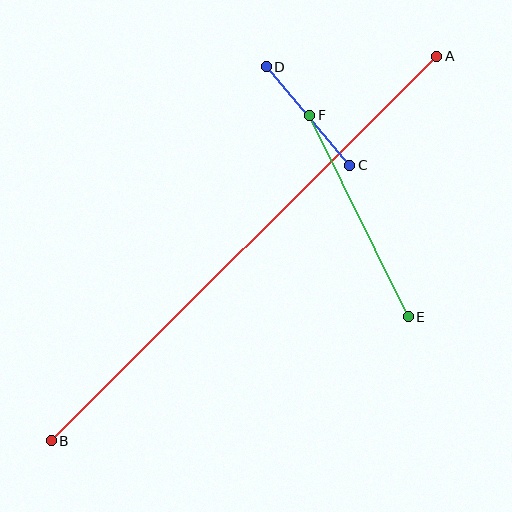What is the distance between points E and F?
The distance is approximately 225 pixels.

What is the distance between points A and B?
The distance is approximately 544 pixels.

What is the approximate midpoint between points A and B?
The midpoint is at approximately (244, 249) pixels.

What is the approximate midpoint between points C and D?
The midpoint is at approximately (308, 116) pixels.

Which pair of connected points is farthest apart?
Points A and B are farthest apart.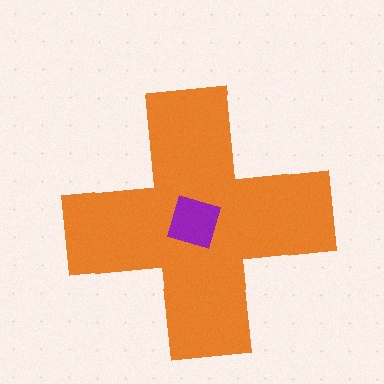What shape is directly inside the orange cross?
The purple square.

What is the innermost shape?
The purple square.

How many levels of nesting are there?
2.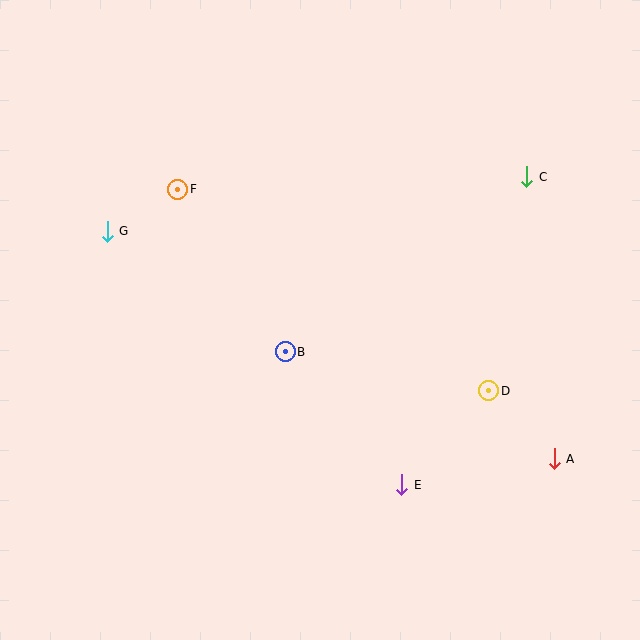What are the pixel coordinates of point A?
Point A is at (554, 459).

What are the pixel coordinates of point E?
Point E is at (402, 485).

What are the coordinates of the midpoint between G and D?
The midpoint between G and D is at (298, 311).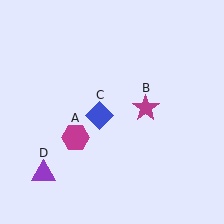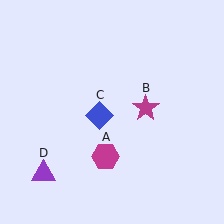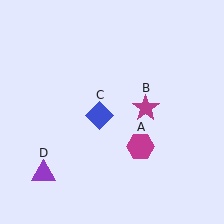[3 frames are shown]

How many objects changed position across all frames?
1 object changed position: magenta hexagon (object A).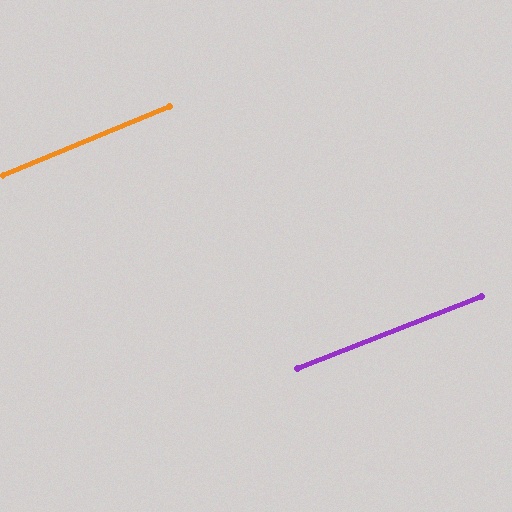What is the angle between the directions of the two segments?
Approximately 1 degree.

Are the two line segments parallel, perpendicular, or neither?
Parallel — their directions differ by only 0.8°.